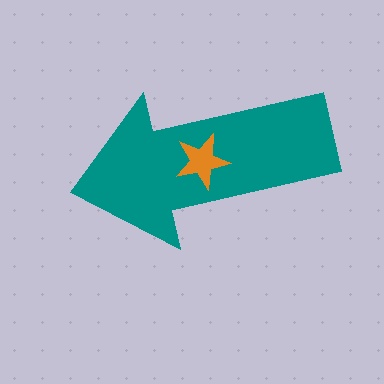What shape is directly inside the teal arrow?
The orange star.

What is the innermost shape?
The orange star.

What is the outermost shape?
The teal arrow.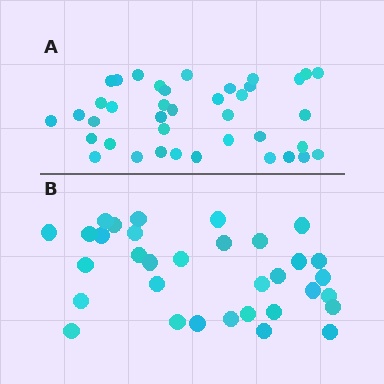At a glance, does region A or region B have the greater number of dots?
Region A (the top region) has more dots.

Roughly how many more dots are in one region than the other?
Region A has about 6 more dots than region B.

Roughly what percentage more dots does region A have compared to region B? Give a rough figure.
About 20% more.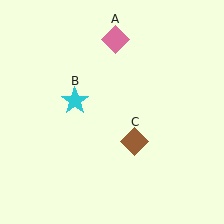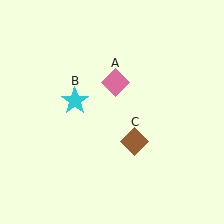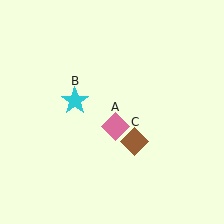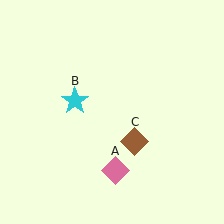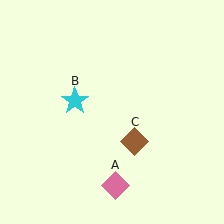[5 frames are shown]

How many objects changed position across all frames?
1 object changed position: pink diamond (object A).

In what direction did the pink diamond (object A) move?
The pink diamond (object A) moved down.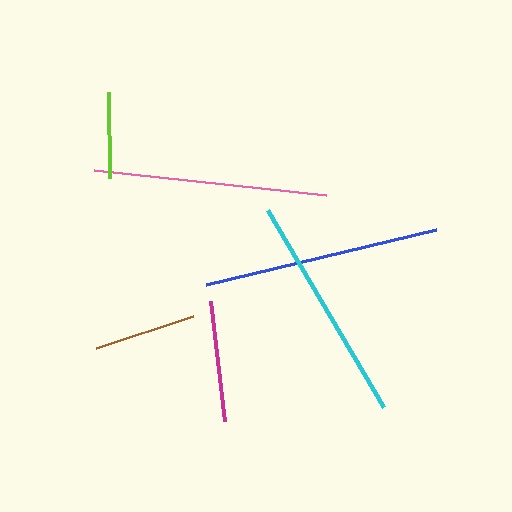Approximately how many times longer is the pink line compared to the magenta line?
The pink line is approximately 1.9 times the length of the magenta line.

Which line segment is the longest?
The blue line is the longest at approximately 237 pixels.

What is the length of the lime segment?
The lime segment is approximately 85 pixels long.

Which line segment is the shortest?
The lime line is the shortest at approximately 85 pixels.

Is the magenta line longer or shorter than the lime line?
The magenta line is longer than the lime line.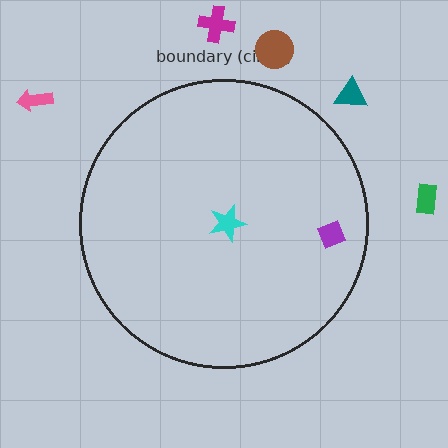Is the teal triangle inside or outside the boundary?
Outside.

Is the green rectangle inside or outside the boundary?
Outside.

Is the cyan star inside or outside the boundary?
Inside.